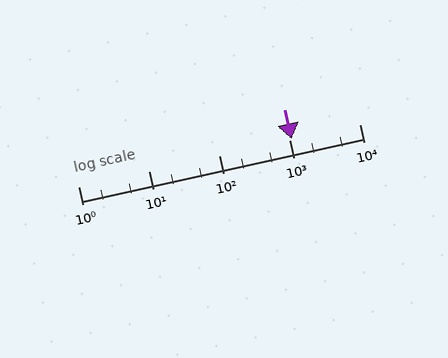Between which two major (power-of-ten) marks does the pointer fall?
The pointer is between 1000 and 10000.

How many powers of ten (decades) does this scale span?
The scale spans 4 decades, from 1 to 10000.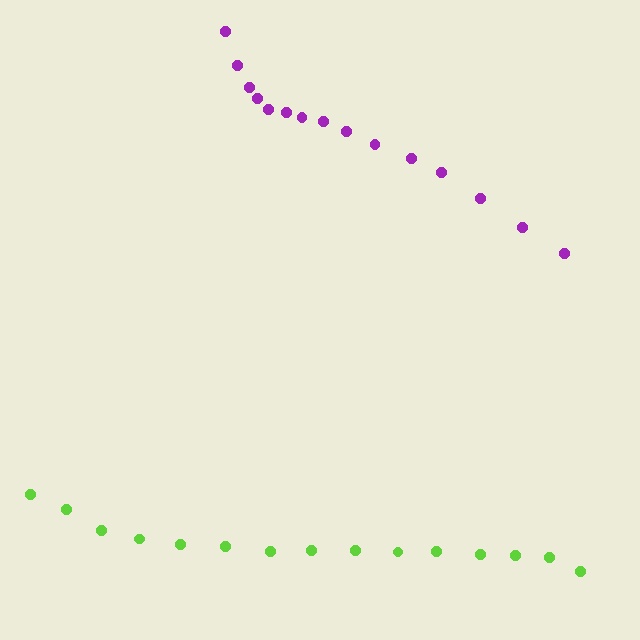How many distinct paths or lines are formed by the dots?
There are 2 distinct paths.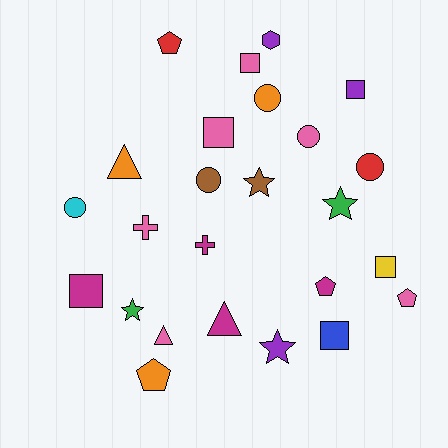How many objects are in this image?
There are 25 objects.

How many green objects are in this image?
There are 2 green objects.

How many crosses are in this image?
There are 2 crosses.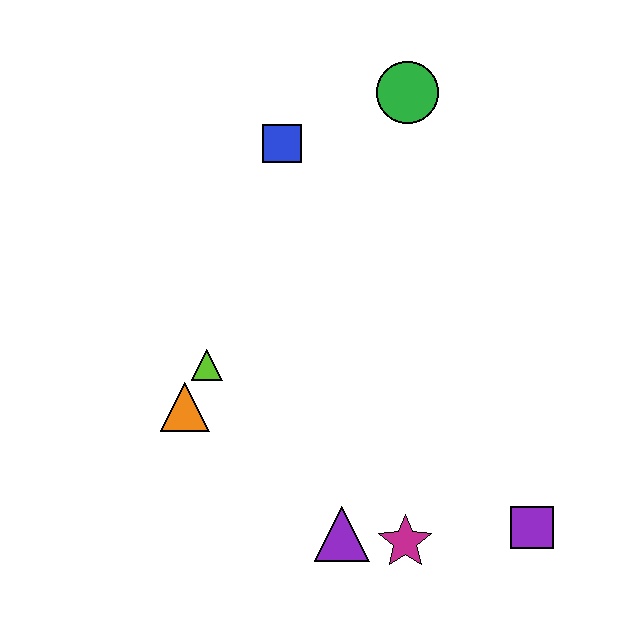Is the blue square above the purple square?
Yes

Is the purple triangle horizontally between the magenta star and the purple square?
No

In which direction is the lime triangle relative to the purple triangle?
The lime triangle is above the purple triangle.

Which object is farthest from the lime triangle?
The purple square is farthest from the lime triangle.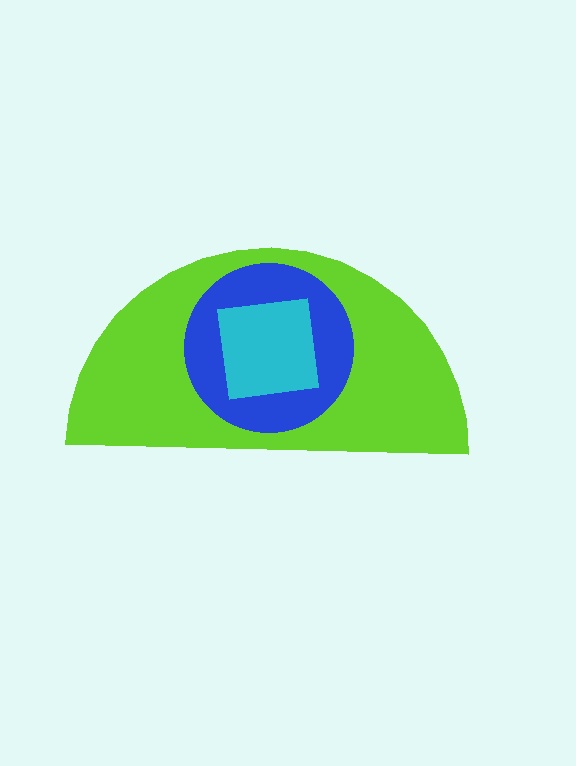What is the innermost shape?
The cyan square.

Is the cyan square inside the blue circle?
Yes.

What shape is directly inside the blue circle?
The cyan square.